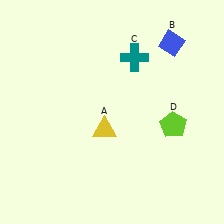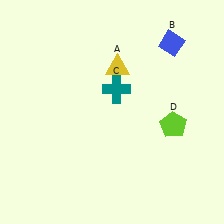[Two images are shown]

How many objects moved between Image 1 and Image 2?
2 objects moved between the two images.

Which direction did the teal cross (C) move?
The teal cross (C) moved down.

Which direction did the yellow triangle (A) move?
The yellow triangle (A) moved up.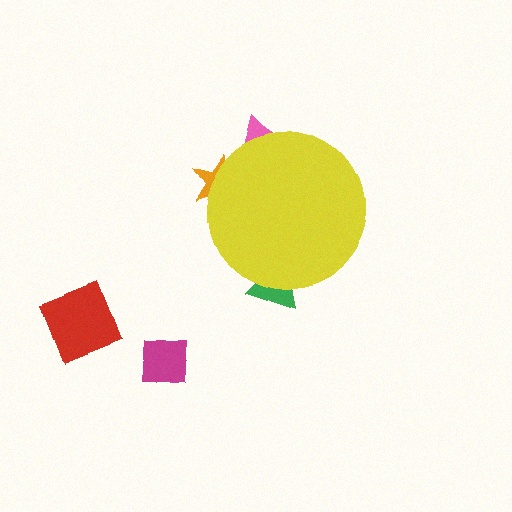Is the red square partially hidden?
No, the red square is fully visible.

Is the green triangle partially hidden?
Yes, the green triangle is partially hidden behind the yellow circle.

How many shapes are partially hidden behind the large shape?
3 shapes are partially hidden.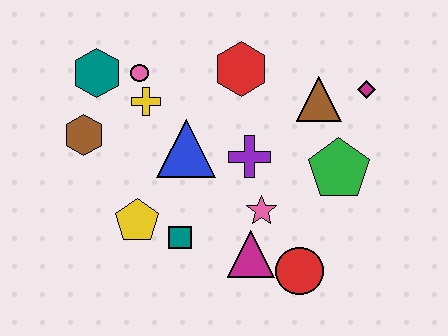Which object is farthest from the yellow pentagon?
The magenta diamond is farthest from the yellow pentagon.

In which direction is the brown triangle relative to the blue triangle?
The brown triangle is to the right of the blue triangle.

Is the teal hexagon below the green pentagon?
No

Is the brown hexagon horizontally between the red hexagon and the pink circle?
No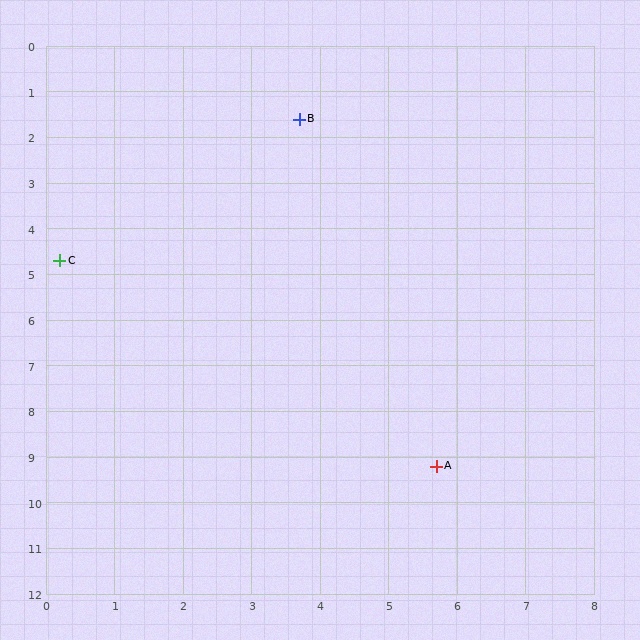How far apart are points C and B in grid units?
Points C and B are about 4.7 grid units apart.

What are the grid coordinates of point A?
Point A is at approximately (5.7, 9.2).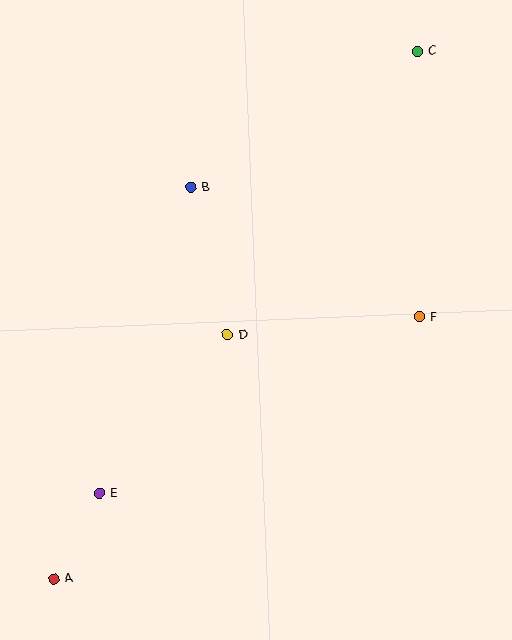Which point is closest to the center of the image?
Point D at (227, 335) is closest to the center.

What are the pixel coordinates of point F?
Point F is at (419, 317).